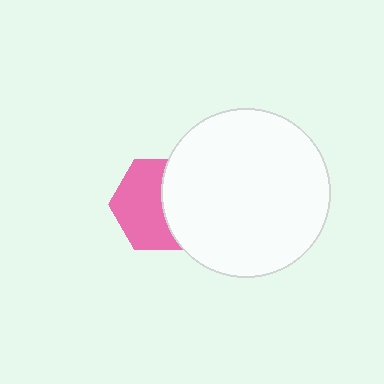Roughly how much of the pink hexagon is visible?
About half of it is visible (roughly 57%).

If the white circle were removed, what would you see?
You would see the complete pink hexagon.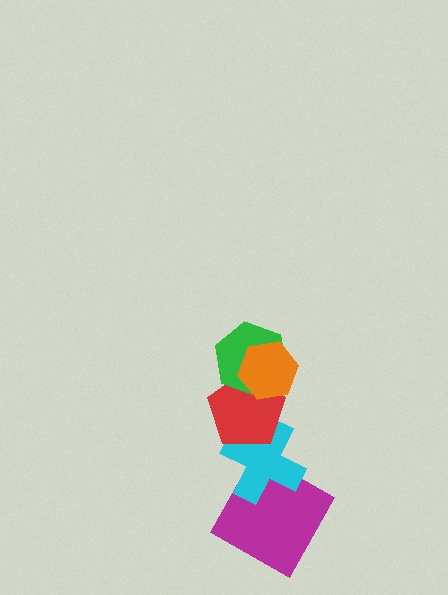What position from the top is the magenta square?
The magenta square is 5th from the top.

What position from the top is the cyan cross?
The cyan cross is 4th from the top.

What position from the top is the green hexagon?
The green hexagon is 2nd from the top.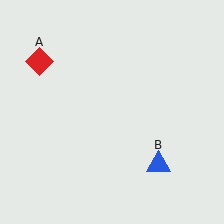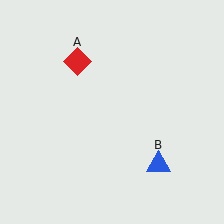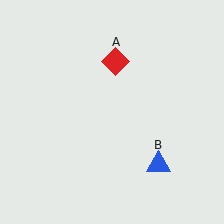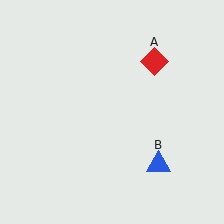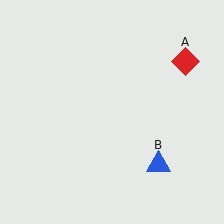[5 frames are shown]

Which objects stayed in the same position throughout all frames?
Blue triangle (object B) remained stationary.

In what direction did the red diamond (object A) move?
The red diamond (object A) moved right.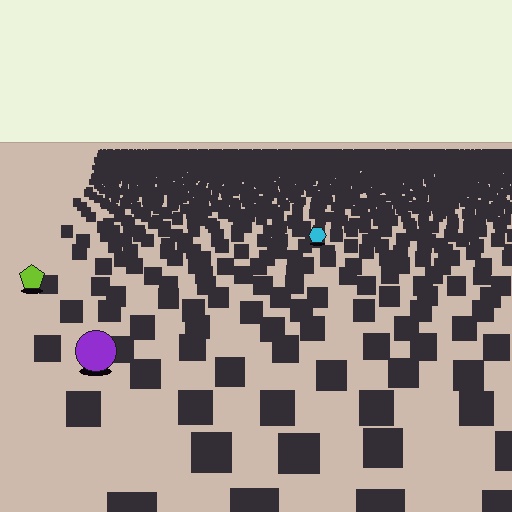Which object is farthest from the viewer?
The cyan hexagon is farthest from the viewer. It appears smaller and the ground texture around it is denser.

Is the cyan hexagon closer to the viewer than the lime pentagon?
No. The lime pentagon is closer — you can tell from the texture gradient: the ground texture is coarser near it.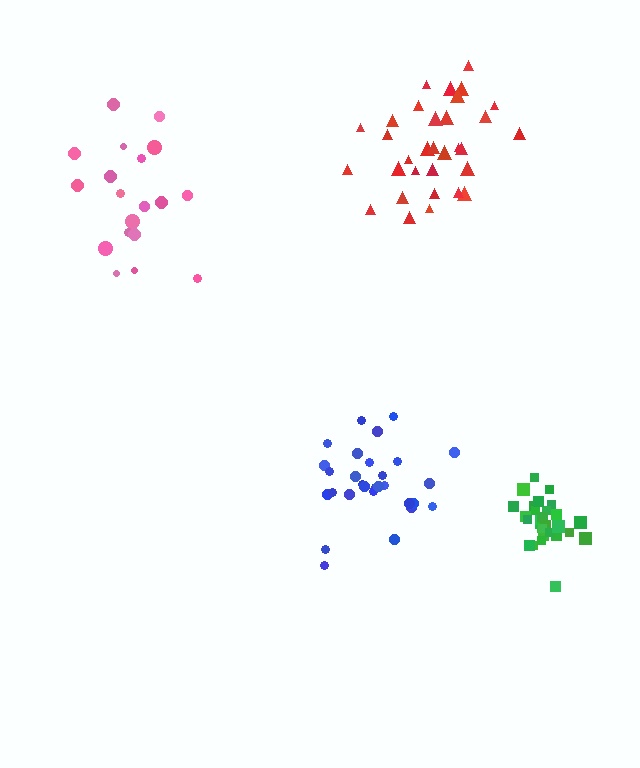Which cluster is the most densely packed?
Green.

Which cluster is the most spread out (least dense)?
Pink.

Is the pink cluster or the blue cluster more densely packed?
Blue.